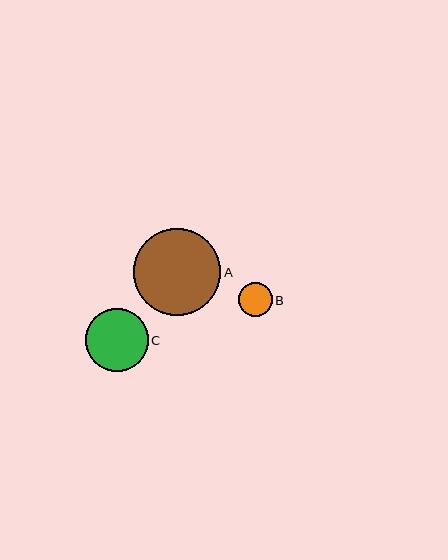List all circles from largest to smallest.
From largest to smallest: A, C, B.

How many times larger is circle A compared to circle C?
Circle A is approximately 1.4 times the size of circle C.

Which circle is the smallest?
Circle B is the smallest with a size of approximately 34 pixels.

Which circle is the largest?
Circle A is the largest with a size of approximately 87 pixels.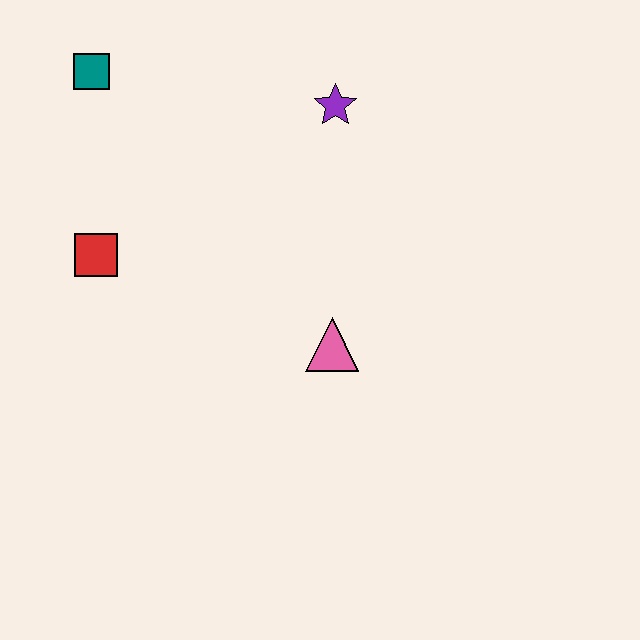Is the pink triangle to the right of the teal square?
Yes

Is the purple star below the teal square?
Yes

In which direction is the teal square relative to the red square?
The teal square is above the red square.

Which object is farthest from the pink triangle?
The teal square is farthest from the pink triangle.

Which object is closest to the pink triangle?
The purple star is closest to the pink triangle.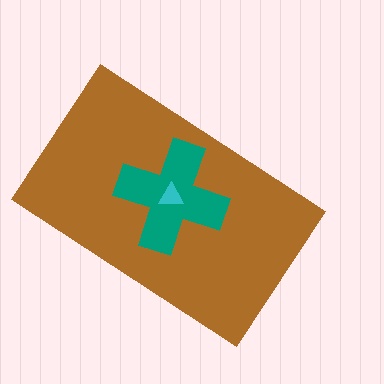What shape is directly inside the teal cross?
The cyan triangle.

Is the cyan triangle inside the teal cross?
Yes.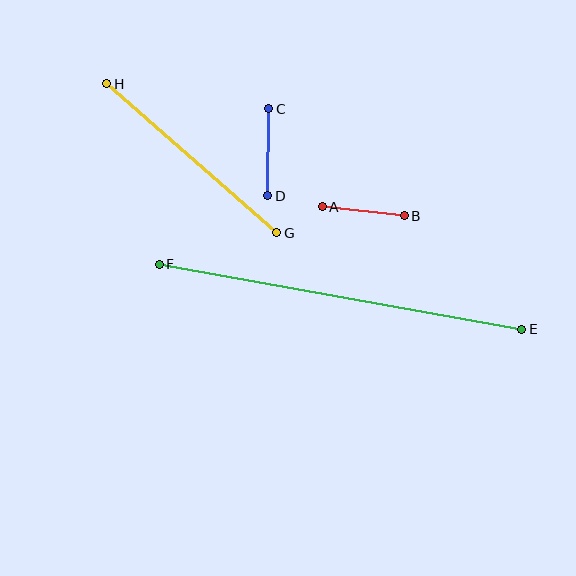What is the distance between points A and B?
The distance is approximately 82 pixels.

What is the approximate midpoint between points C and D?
The midpoint is at approximately (268, 152) pixels.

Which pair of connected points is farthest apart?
Points E and F are farthest apart.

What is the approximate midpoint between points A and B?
The midpoint is at approximately (363, 211) pixels.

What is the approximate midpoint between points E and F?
The midpoint is at approximately (340, 297) pixels.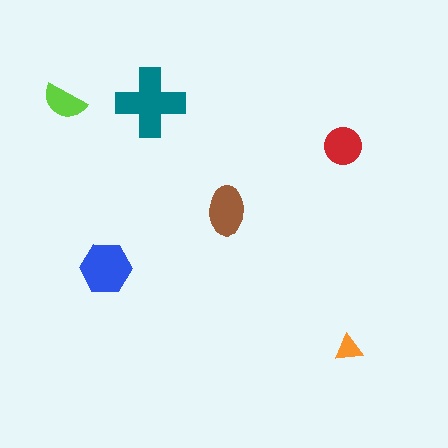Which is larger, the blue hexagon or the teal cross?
The teal cross.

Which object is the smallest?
The orange triangle.